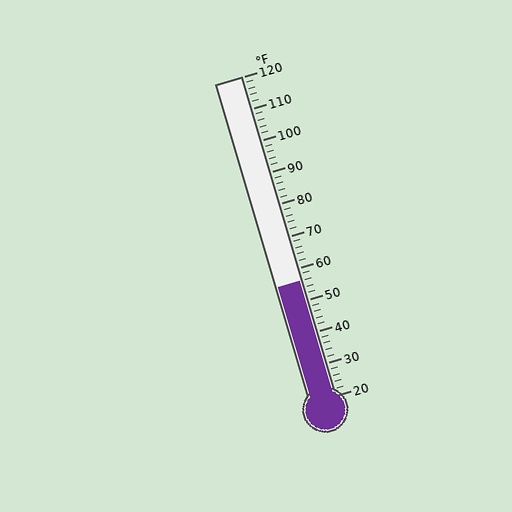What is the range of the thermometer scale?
The thermometer scale ranges from 20°F to 120°F.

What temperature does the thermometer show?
The thermometer shows approximately 56°F.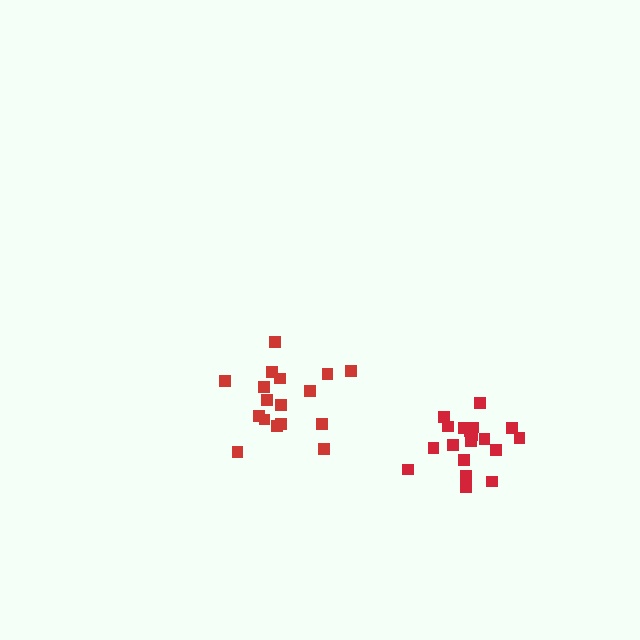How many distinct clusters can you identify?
There are 2 distinct clusters.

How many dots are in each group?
Group 1: 17 dots, Group 2: 19 dots (36 total).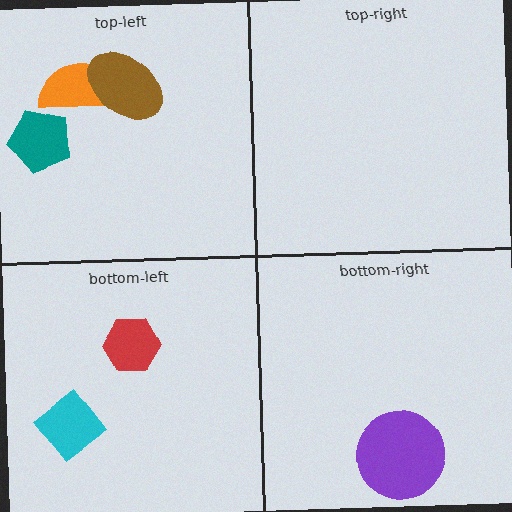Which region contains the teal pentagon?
The top-left region.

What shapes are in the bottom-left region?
The red hexagon, the cyan diamond.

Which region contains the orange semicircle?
The top-left region.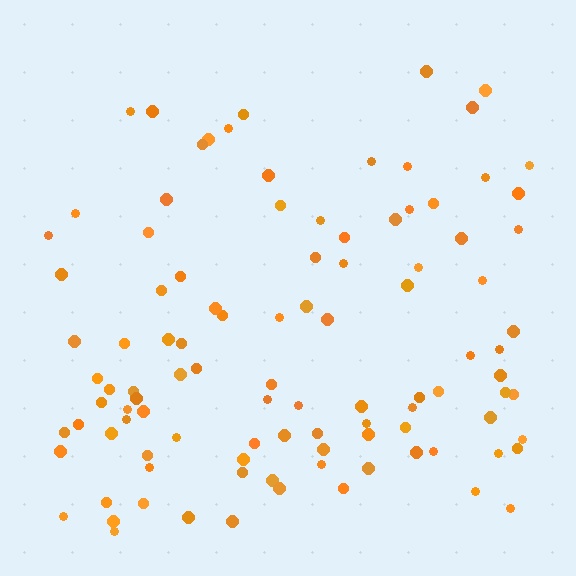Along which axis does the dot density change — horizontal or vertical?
Vertical.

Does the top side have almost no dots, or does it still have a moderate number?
Still a moderate number, just noticeably fewer than the bottom.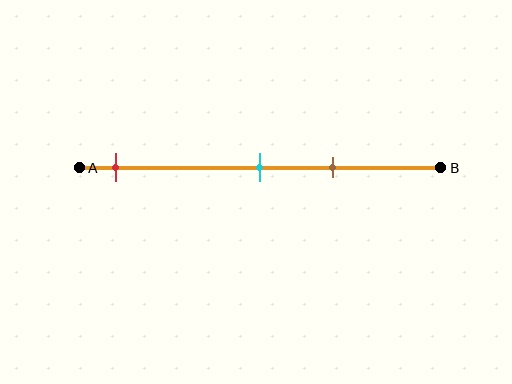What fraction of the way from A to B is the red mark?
The red mark is approximately 10% (0.1) of the way from A to B.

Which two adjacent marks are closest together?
The cyan and brown marks are the closest adjacent pair.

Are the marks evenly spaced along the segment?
No, the marks are not evenly spaced.